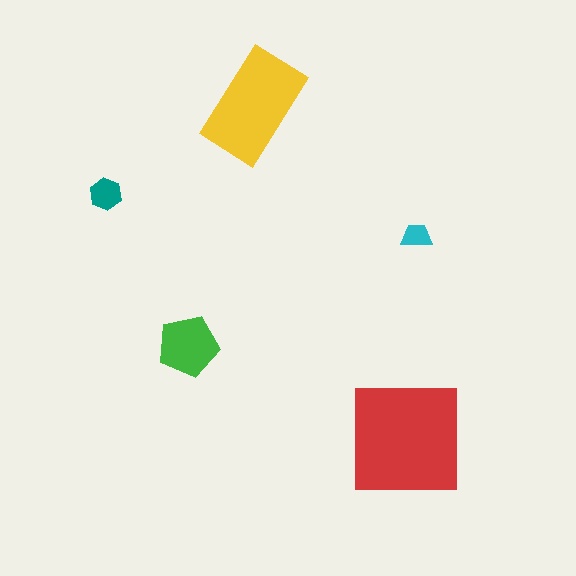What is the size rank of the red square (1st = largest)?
1st.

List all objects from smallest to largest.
The cyan trapezoid, the teal hexagon, the green pentagon, the yellow rectangle, the red square.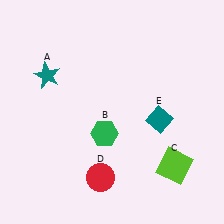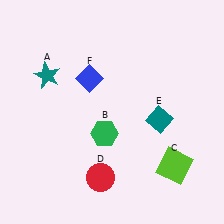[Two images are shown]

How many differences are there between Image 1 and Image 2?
There is 1 difference between the two images.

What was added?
A blue diamond (F) was added in Image 2.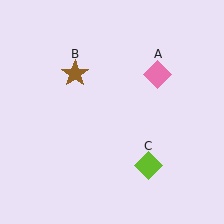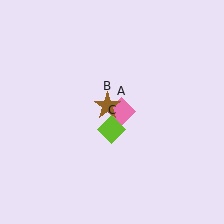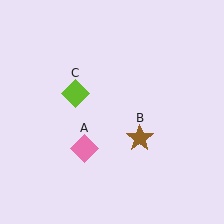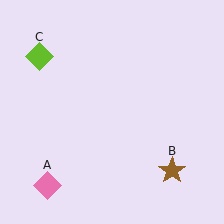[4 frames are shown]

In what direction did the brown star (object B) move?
The brown star (object B) moved down and to the right.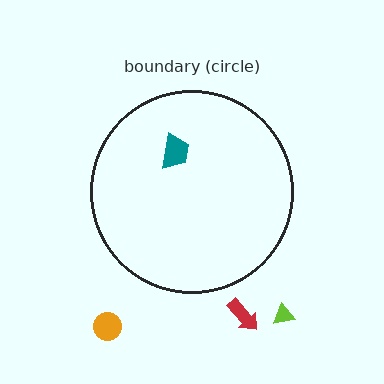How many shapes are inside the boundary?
1 inside, 3 outside.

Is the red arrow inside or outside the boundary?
Outside.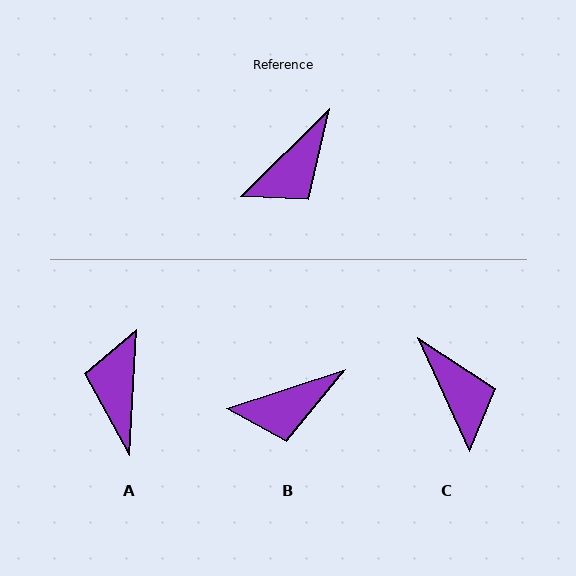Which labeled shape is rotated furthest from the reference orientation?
A, about 138 degrees away.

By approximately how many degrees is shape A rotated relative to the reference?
Approximately 138 degrees clockwise.